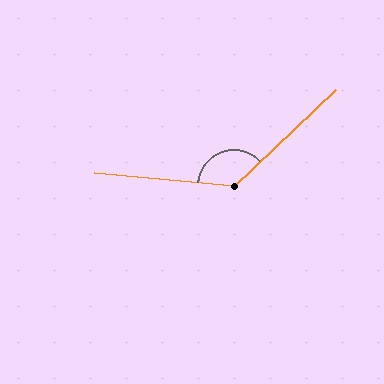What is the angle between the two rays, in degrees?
Approximately 131 degrees.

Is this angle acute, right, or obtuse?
It is obtuse.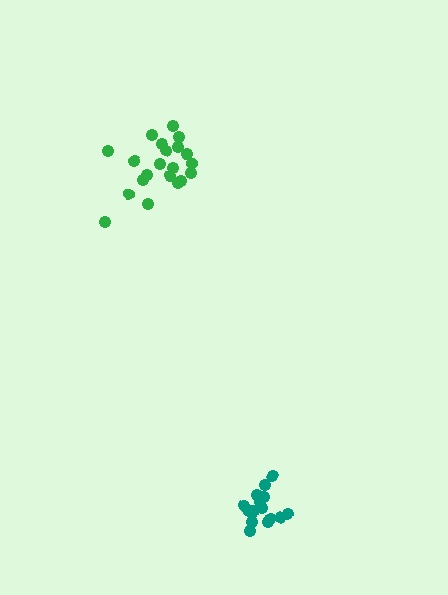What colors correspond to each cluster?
The clusters are colored: green, teal.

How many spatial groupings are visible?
There are 2 spatial groupings.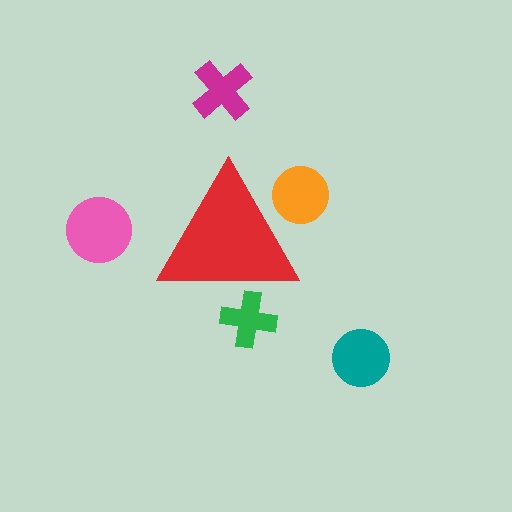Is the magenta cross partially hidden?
No, the magenta cross is fully visible.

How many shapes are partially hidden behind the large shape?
2 shapes are partially hidden.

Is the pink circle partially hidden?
No, the pink circle is fully visible.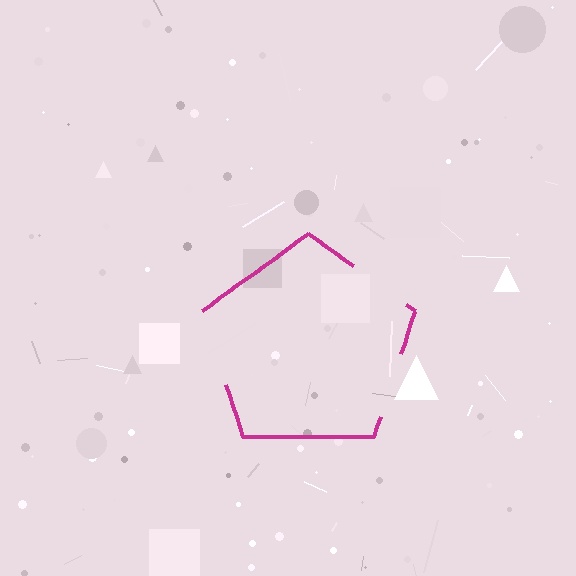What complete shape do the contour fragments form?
The contour fragments form a pentagon.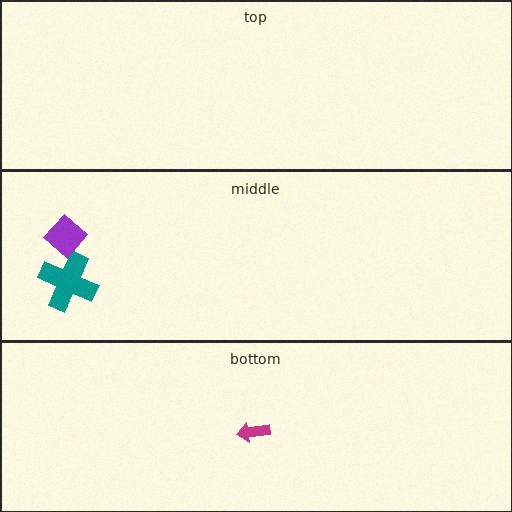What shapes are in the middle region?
The teal cross, the purple diamond.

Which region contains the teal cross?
The middle region.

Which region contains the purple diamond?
The middle region.